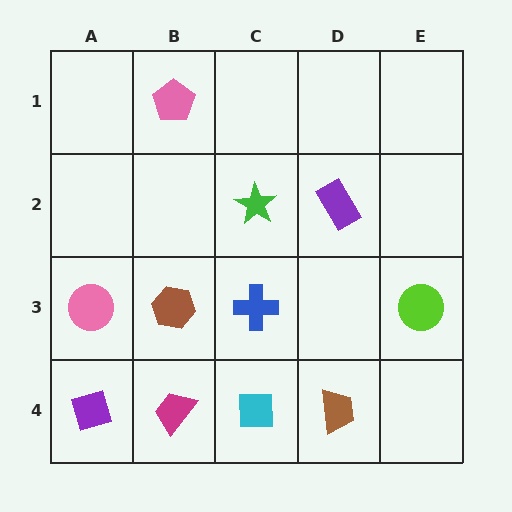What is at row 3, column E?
A lime circle.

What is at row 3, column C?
A blue cross.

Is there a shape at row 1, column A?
No, that cell is empty.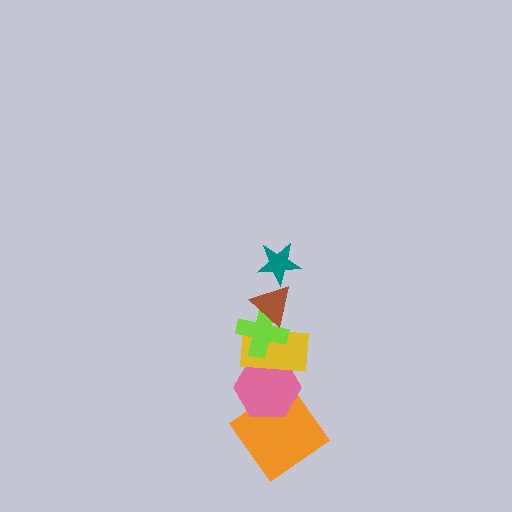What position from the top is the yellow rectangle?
The yellow rectangle is 4th from the top.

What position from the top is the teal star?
The teal star is 1st from the top.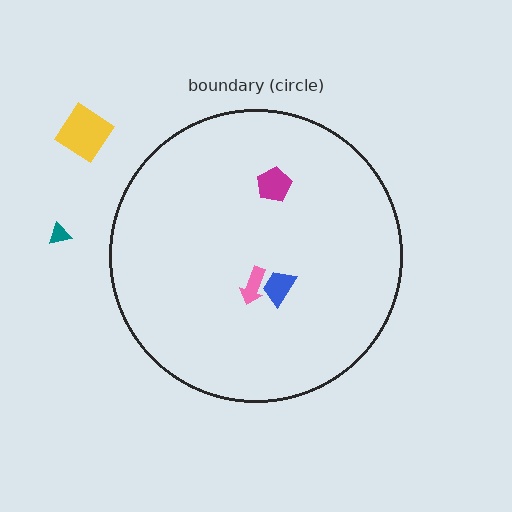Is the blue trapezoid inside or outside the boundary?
Inside.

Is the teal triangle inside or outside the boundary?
Outside.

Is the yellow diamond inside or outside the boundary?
Outside.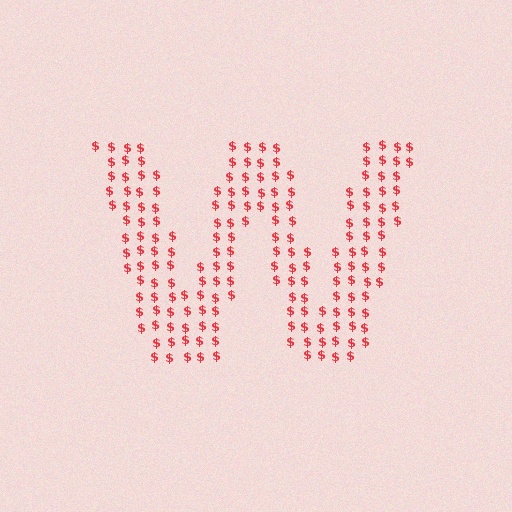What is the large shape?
The large shape is the letter W.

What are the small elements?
The small elements are dollar signs.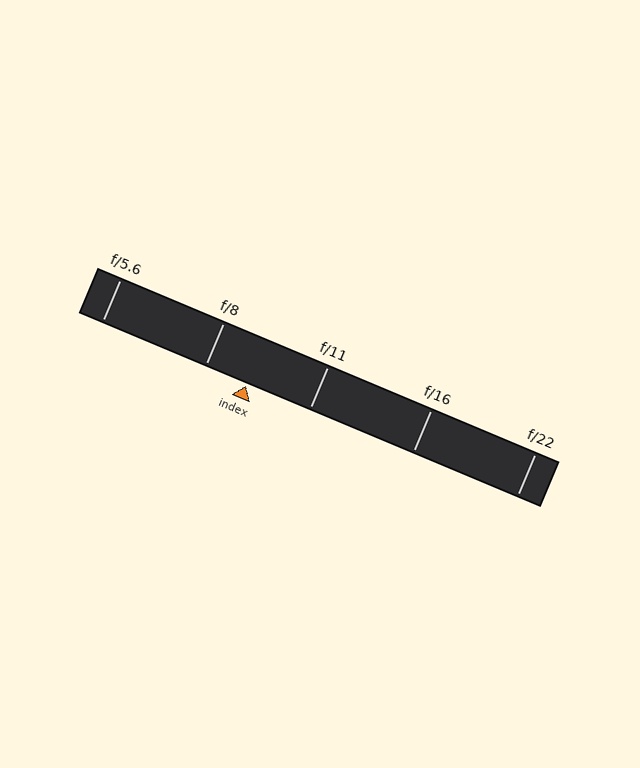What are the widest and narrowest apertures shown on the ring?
The widest aperture shown is f/5.6 and the narrowest is f/22.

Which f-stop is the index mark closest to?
The index mark is closest to f/8.